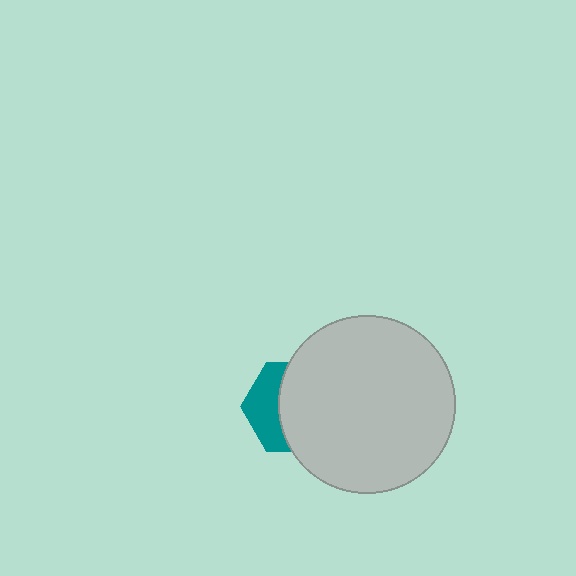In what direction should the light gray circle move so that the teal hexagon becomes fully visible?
The light gray circle should move right. That is the shortest direction to clear the overlap and leave the teal hexagon fully visible.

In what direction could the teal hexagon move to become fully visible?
The teal hexagon could move left. That would shift it out from behind the light gray circle entirely.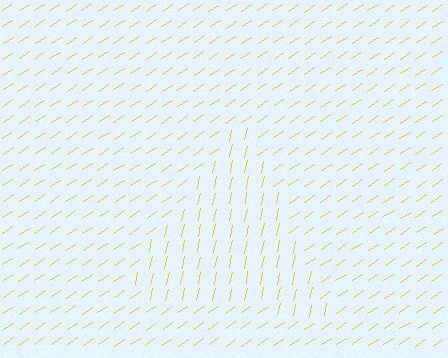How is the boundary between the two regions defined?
The boundary is defined purely by a change in line orientation (approximately 45 degrees difference). All lines are the same color and thickness.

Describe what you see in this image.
The image is filled with small yellow line segments. A triangle region in the image has lines oriented differently from the surrounding lines, creating a visible texture boundary.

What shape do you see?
I see a triangle.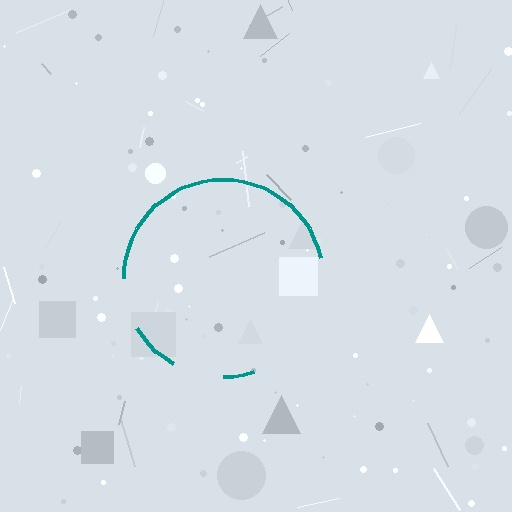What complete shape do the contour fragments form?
The contour fragments form a circle.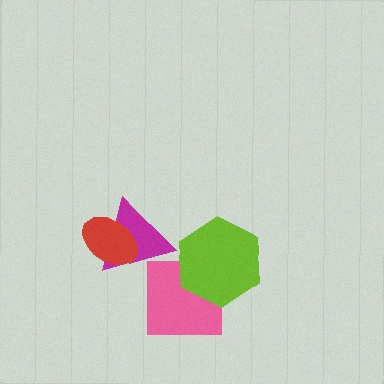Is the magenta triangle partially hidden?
Yes, it is partially covered by another shape.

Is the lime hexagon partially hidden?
No, no other shape covers it.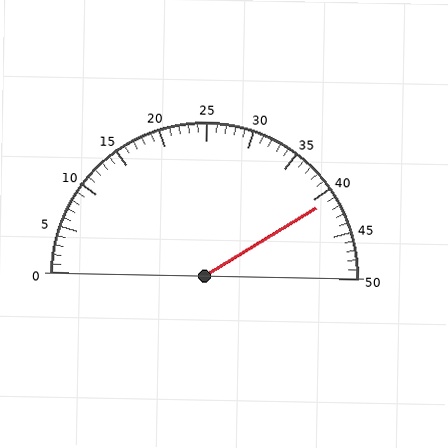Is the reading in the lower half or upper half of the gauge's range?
The reading is in the upper half of the range (0 to 50).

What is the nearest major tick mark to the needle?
The nearest major tick mark is 40.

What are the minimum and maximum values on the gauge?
The gauge ranges from 0 to 50.